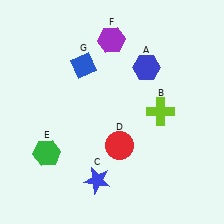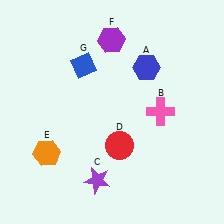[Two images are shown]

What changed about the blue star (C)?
In Image 1, C is blue. In Image 2, it changed to purple.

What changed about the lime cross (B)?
In Image 1, B is lime. In Image 2, it changed to pink.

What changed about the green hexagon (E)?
In Image 1, E is green. In Image 2, it changed to orange.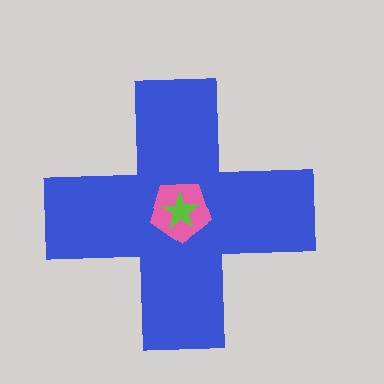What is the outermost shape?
The blue cross.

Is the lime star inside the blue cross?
Yes.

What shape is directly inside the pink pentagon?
The lime star.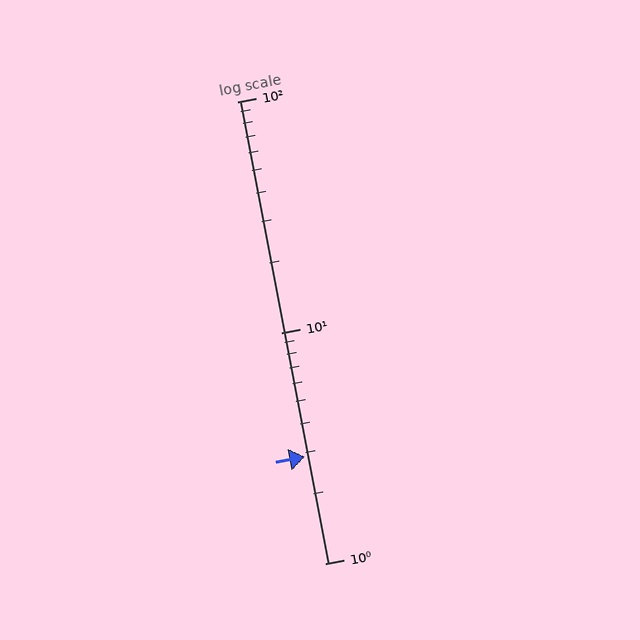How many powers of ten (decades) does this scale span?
The scale spans 2 decades, from 1 to 100.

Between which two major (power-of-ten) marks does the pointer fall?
The pointer is between 1 and 10.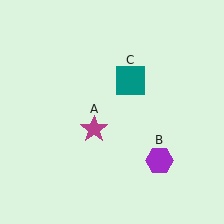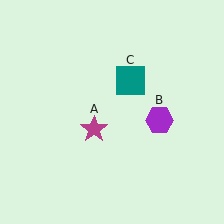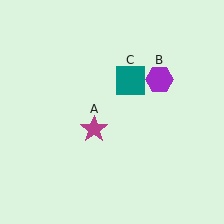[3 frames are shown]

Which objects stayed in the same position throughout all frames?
Magenta star (object A) and teal square (object C) remained stationary.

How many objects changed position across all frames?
1 object changed position: purple hexagon (object B).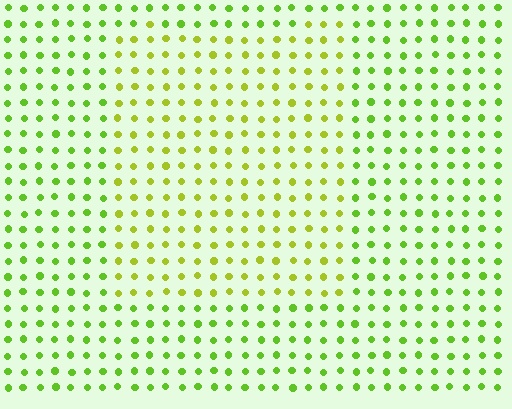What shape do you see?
I see a rectangle.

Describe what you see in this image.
The image is filled with small lime elements in a uniform arrangement. A rectangle-shaped region is visible where the elements are tinted to a slightly different hue, forming a subtle color boundary.